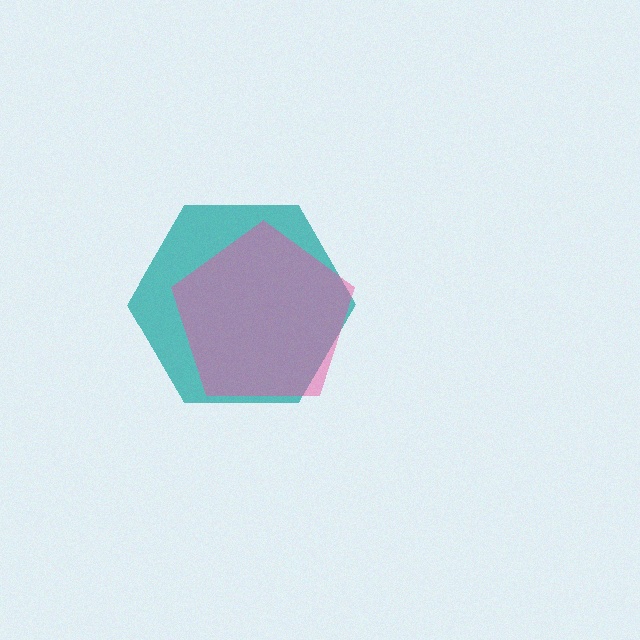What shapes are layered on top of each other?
The layered shapes are: a teal hexagon, a pink pentagon.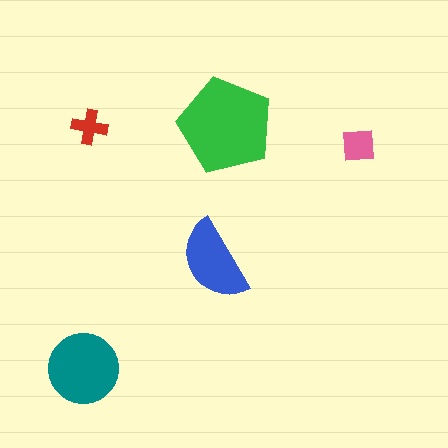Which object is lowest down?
The teal circle is bottommost.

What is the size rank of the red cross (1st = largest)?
5th.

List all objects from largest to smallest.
The green pentagon, the teal circle, the blue semicircle, the pink square, the red cross.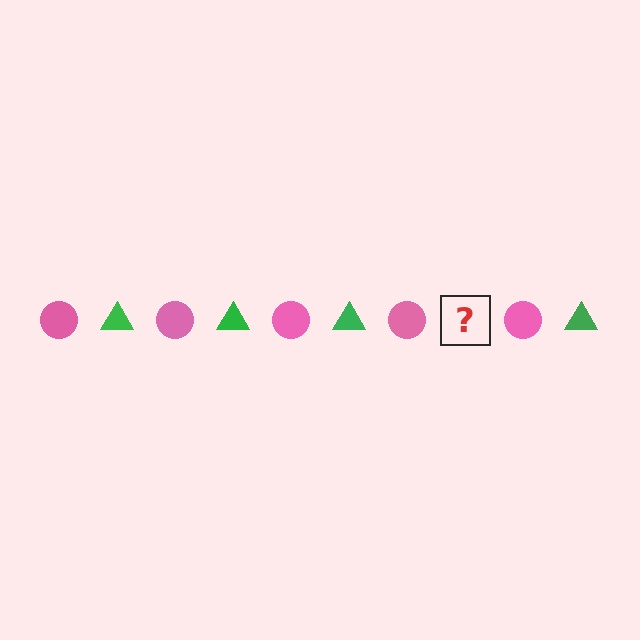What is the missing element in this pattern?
The missing element is a green triangle.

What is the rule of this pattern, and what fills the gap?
The rule is that the pattern alternates between pink circle and green triangle. The gap should be filled with a green triangle.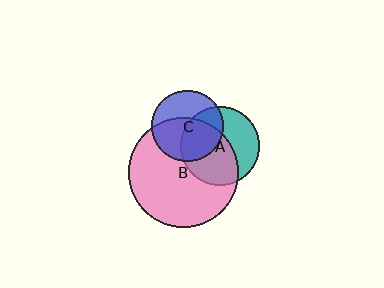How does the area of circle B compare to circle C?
Approximately 2.4 times.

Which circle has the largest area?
Circle B (pink).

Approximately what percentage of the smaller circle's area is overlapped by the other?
Approximately 60%.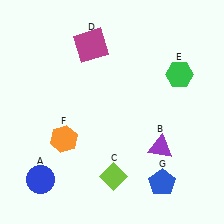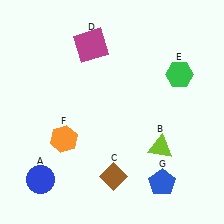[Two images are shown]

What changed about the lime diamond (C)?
In Image 1, C is lime. In Image 2, it changed to brown.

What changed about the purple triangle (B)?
In Image 1, B is purple. In Image 2, it changed to lime.